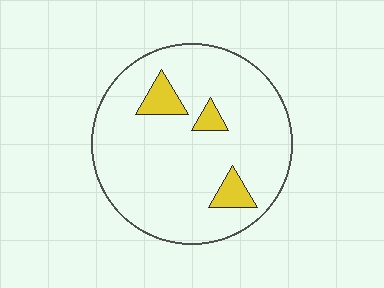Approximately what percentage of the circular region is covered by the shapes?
Approximately 10%.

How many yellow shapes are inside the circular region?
3.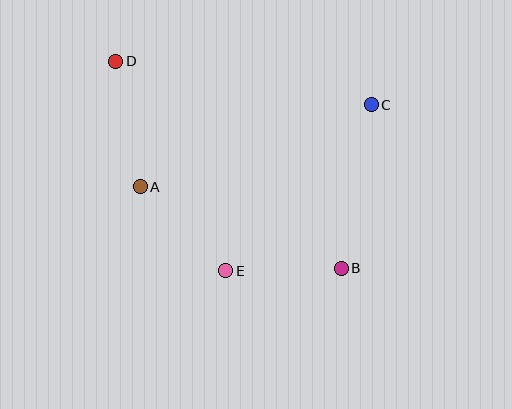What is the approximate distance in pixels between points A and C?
The distance between A and C is approximately 245 pixels.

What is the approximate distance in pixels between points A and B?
The distance between A and B is approximately 217 pixels.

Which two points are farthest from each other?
Points B and D are farthest from each other.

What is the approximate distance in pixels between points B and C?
The distance between B and C is approximately 166 pixels.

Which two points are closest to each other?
Points B and E are closest to each other.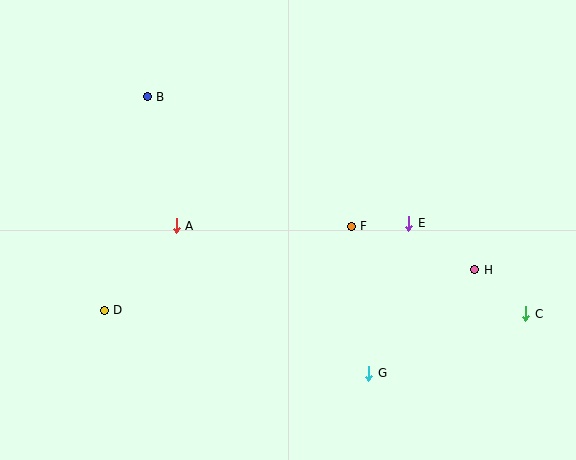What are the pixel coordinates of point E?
Point E is at (409, 223).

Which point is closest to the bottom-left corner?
Point D is closest to the bottom-left corner.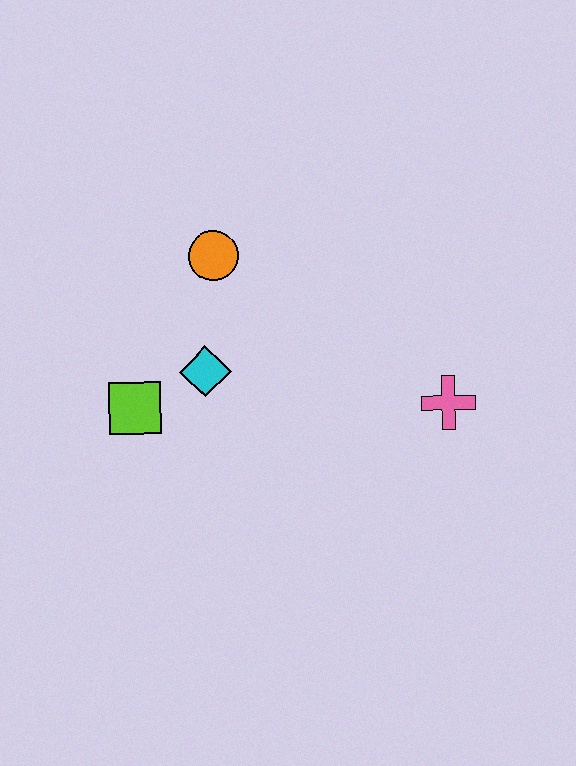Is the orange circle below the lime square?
No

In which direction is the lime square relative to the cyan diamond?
The lime square is to the left of the cyan diamond.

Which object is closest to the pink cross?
The cyan diamond is closest to the pink cross.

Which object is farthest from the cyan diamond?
The pink cross is farthest from the cyan diamond.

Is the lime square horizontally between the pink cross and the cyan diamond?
No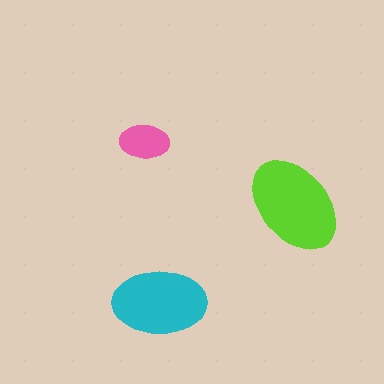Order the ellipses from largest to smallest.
the lime one, the cyan one, the pink one.